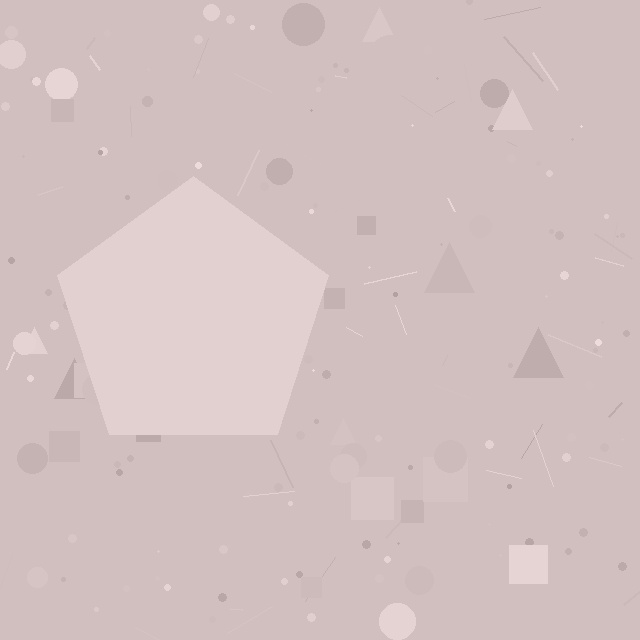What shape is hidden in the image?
A pentagon is hidden in the image.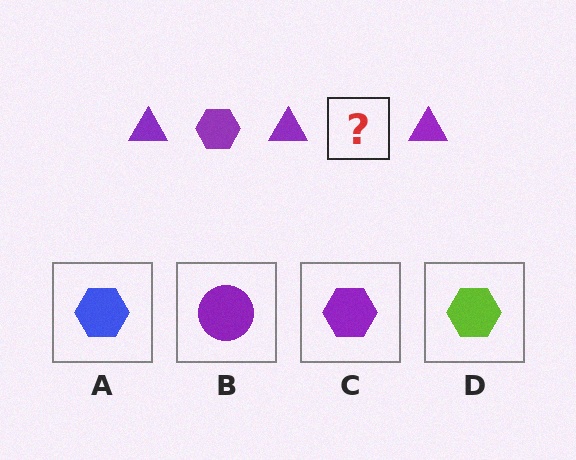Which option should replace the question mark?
Option C.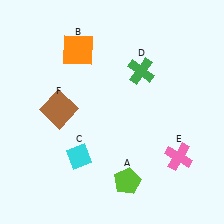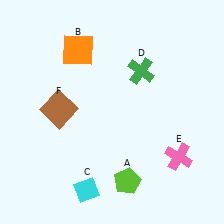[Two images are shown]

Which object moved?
The cyan diamond (C) moved down.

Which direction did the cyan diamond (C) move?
The cyan diamond (C) moved down.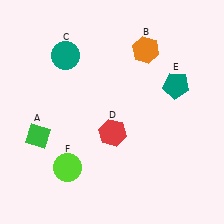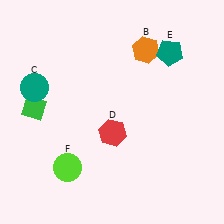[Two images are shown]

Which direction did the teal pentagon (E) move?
The teal pentagon (E) moved up.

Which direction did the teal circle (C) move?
The teal circle (C) moved down.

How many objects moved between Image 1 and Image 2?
3 objects moved between the two images.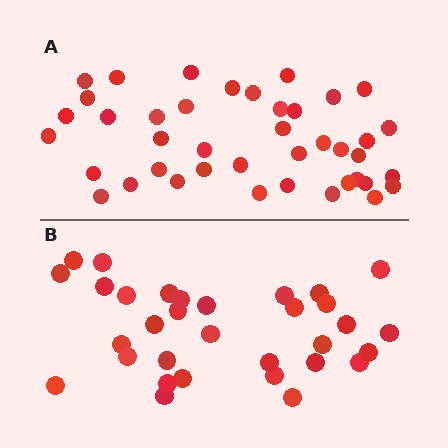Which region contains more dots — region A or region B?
Region A (the top region) has more dots.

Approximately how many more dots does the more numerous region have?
Region A has roughly 8 or so more dots than region B.